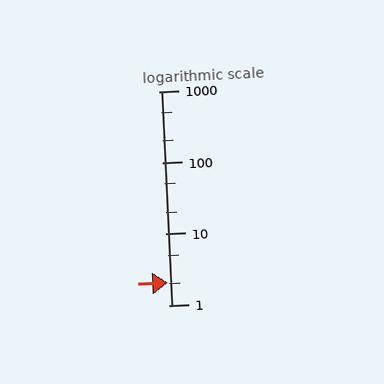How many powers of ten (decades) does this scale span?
The scale spans 3 decades, from 1 to 1000.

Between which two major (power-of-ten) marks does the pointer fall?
The pointer is between 1 and 10.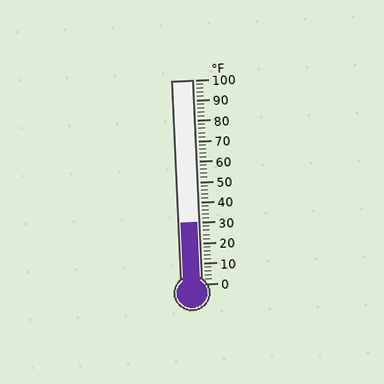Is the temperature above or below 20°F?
The temperature is above 20°F.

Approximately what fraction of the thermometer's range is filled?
The thermometer is filled to approximately 30% of its range.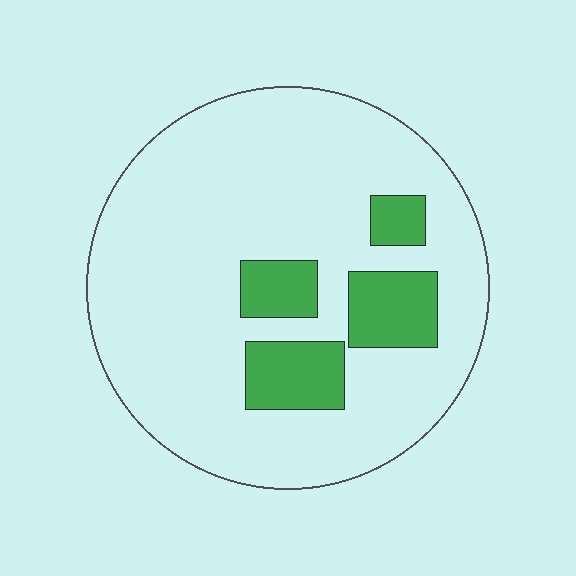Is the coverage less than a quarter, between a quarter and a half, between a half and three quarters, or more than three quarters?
Less than a quarter.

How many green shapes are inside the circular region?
4.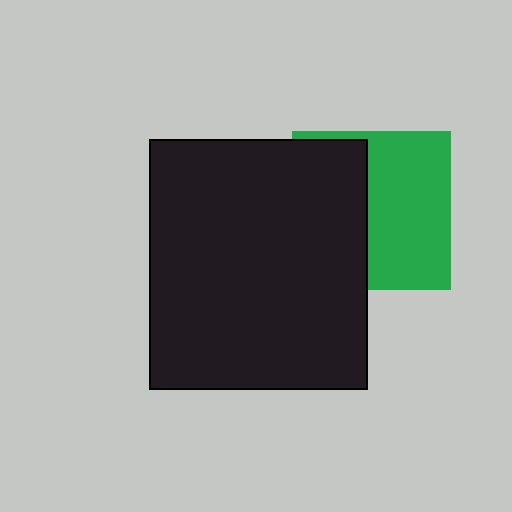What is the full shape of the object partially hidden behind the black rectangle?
The partially hidden object is a green square.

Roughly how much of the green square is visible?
About half of it is visible (roughly 55%).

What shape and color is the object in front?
The object in front is a black rectangle.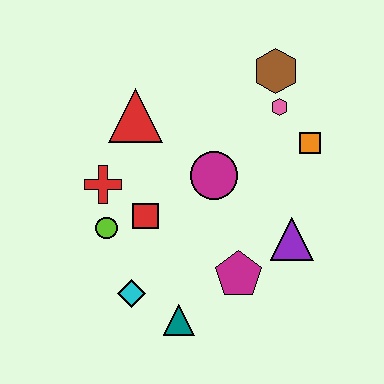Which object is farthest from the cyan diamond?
The brown hexagon is farthest from the cyan diamond.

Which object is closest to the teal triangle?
The cyan diamond is closest to the teal triangle.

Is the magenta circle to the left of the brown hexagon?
Yes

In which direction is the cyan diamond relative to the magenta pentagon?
The cyan diamond is to the left of the magenta pentagon.